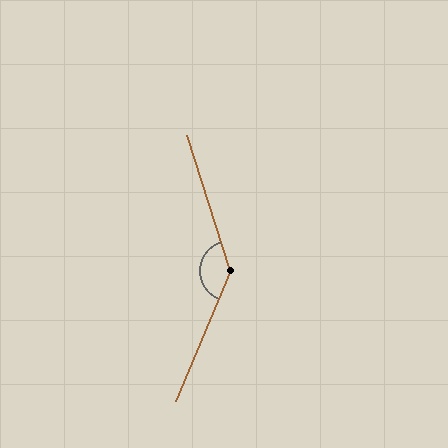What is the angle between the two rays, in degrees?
Approximately 140 degrees.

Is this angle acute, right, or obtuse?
It is obtuse.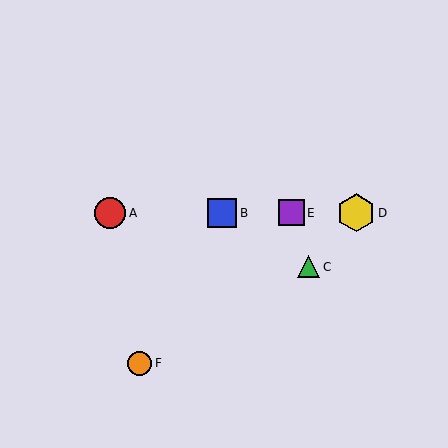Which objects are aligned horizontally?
Objects A, B, D, E are aligned horizontally.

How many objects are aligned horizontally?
4 objects (A, B, D, E) are aligned horizontally.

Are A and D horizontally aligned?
Yes, both are at y≈213.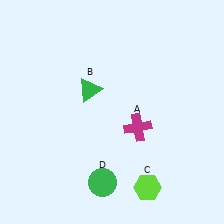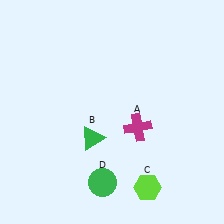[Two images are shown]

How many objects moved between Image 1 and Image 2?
1 object moved between the two images.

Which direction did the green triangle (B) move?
The green triangle (B) moved down.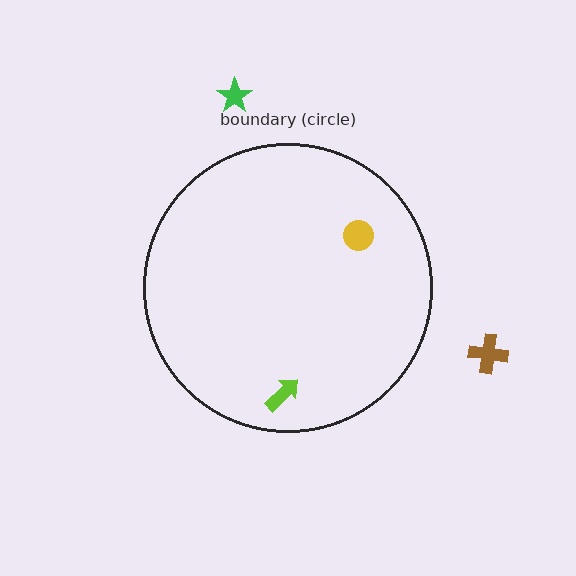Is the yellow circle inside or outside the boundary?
Inside.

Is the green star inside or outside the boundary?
Outside.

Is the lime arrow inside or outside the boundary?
Inside.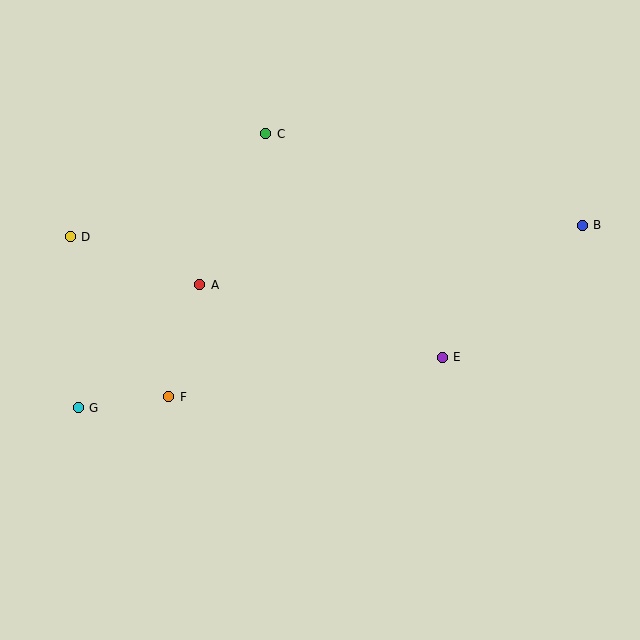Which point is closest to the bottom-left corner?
Point G is closest to the bottom-left corner.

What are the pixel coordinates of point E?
Point E is at (442, 357).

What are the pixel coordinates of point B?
Point B is at (582, 225).